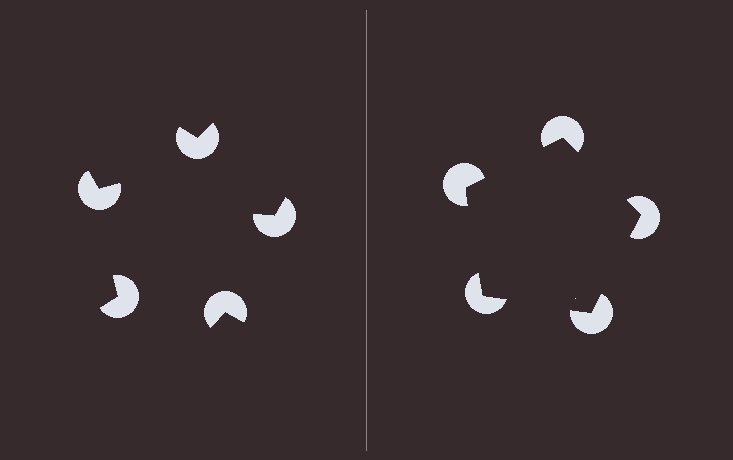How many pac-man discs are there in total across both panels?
10 — 5 on each side.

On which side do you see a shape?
An illusory pentagon appears on the right side. On the left side the wedge cuts are rotated, so no coherent shape forms.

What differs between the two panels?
The pac-man discs are positioned identically on both sides; only the wedge orientations differ. On the right they align to a pentagon; on the left they are misaligned.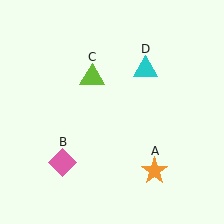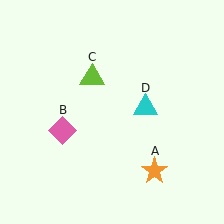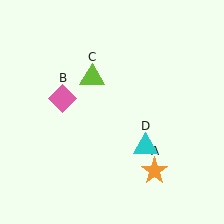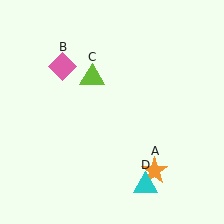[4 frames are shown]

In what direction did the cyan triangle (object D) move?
The cyan triangle (object D) moved down.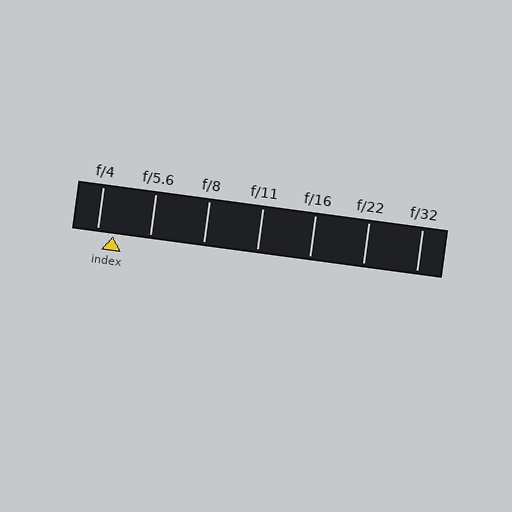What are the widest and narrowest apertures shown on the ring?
The widest aperture shown is f/4 and the narrowest is f/32.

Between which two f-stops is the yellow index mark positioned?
The index mark is between f/4 and f/5.6.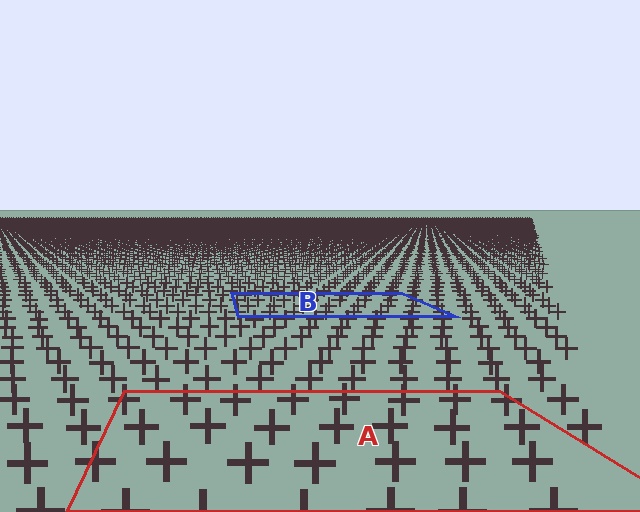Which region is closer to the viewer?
Region A is closer. The texture elements there are larger and more spread out.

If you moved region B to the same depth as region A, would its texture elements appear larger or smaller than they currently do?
They would appear larger. At a closer depth, the same texture elements are projected at a bigger on-screen size.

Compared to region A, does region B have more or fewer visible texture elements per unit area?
Region B has more texture elements per unit area — they are packed more densely because it is farther away.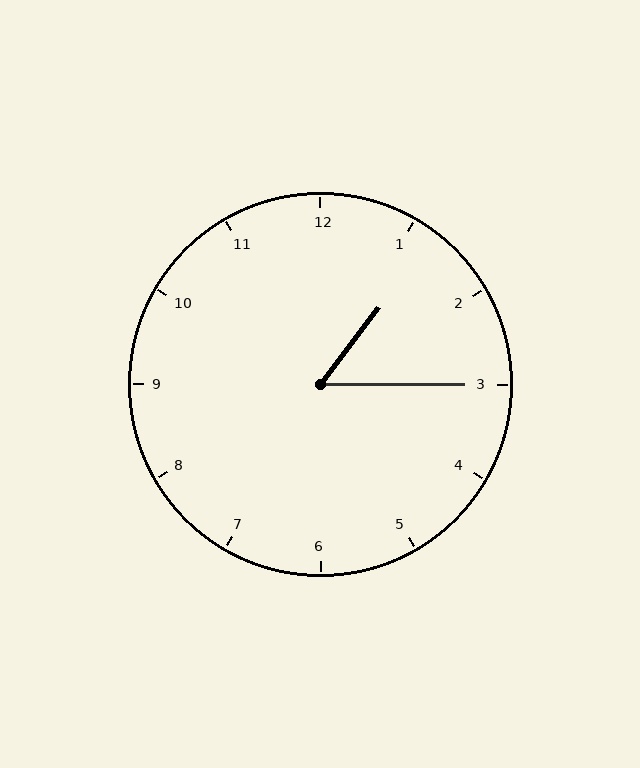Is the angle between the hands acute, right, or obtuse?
It is acute.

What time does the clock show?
1:15.